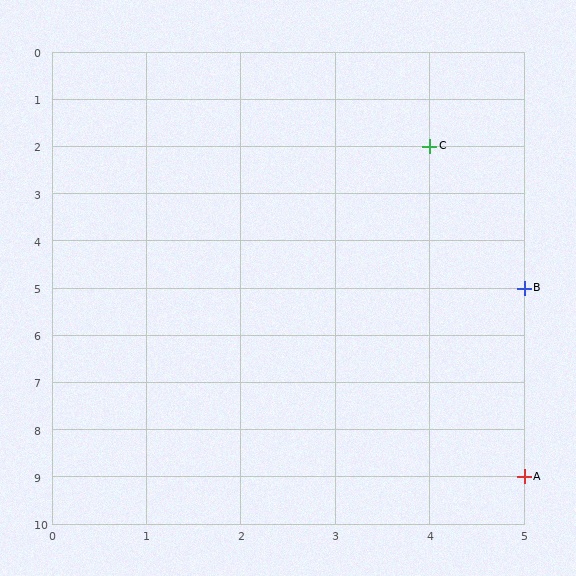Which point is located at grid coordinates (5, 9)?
Point A is at (5, 9).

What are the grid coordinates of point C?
Point C is at grid coordinates (4, 2).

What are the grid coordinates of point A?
Point A is at grid coordinates (5, 9).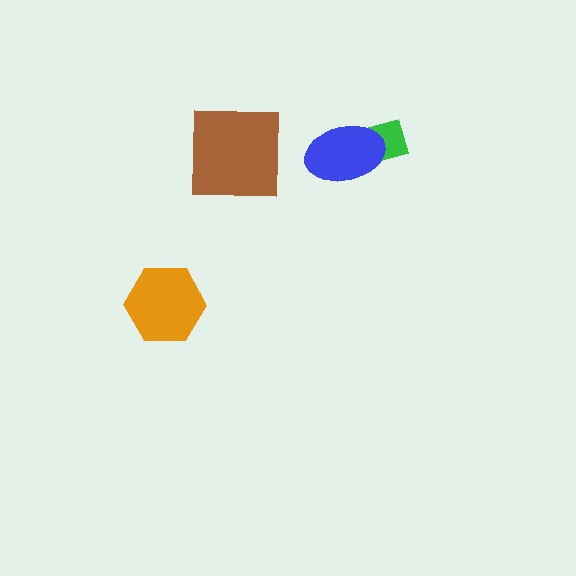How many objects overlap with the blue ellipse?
1 object overlaps with the blue ellipse.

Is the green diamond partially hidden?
Yes, it is partially covered by another shape.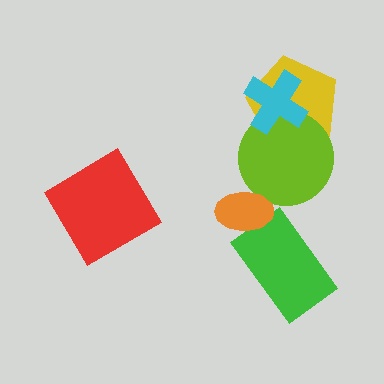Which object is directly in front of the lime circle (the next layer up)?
The cyan cross is directly in front of the lime circle.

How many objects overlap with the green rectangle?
1 object overlaps with the green rectangle.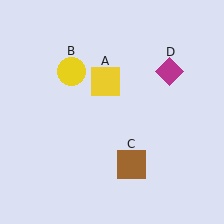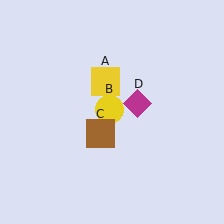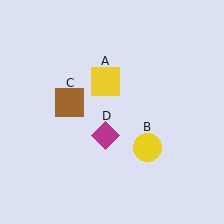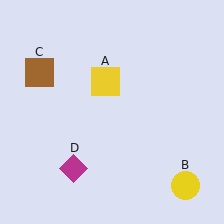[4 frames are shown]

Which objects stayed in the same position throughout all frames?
Yellow square (object A) remained stationary.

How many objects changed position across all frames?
3 objects changed position: yellow circle (object B), brown square (object C), magenta diamond (object D).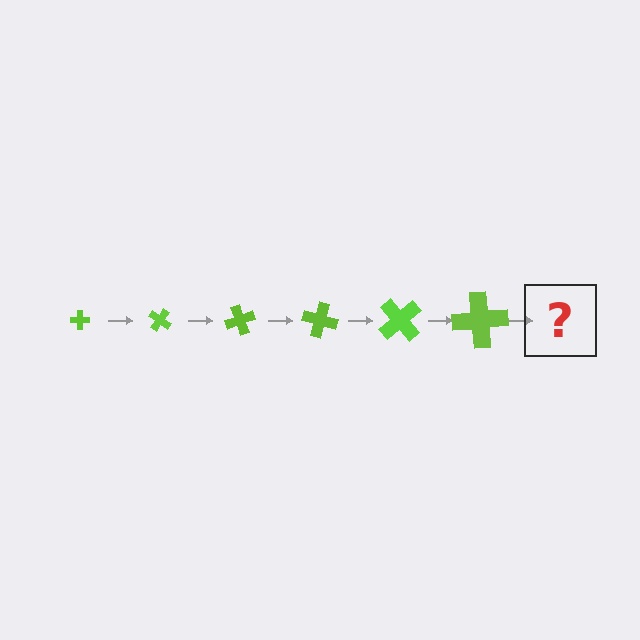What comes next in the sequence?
The next element should be a cross, larger than the previous one and rotated 210 degrees from the start.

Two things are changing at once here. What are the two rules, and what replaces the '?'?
The two rules are that the cross grows larger each step and it rotates 35 degrees each step. The '?' should be a cross, larger than the previous one and rotated 210 degrees from the start.